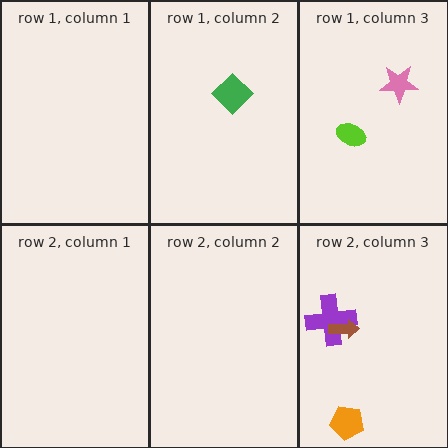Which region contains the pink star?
The row 1, column 3 region.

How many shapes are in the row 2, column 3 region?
3.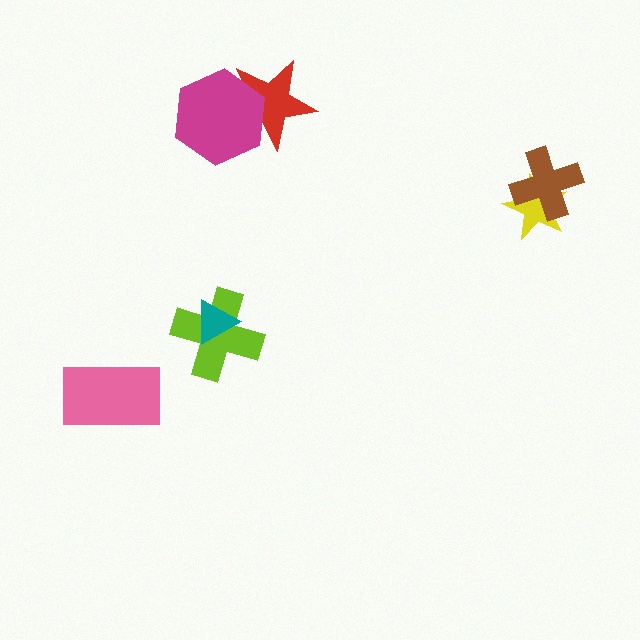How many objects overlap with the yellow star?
1 object overlaps with the yellow star.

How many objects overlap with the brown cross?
1 object overlaps with the brown cross.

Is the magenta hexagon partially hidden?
No, no other shape covers it.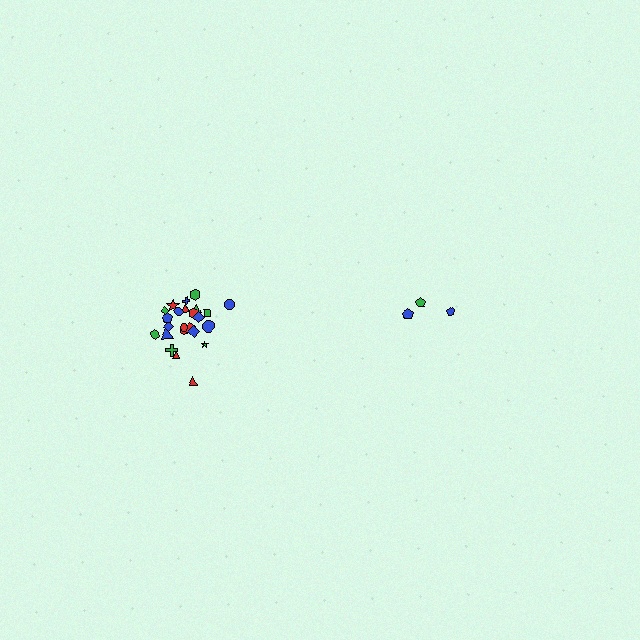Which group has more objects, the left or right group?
The left group.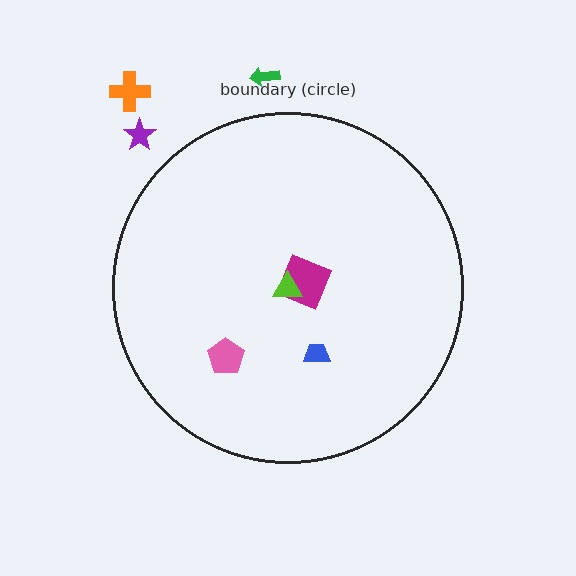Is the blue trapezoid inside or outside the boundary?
Inside.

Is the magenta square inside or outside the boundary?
Inside.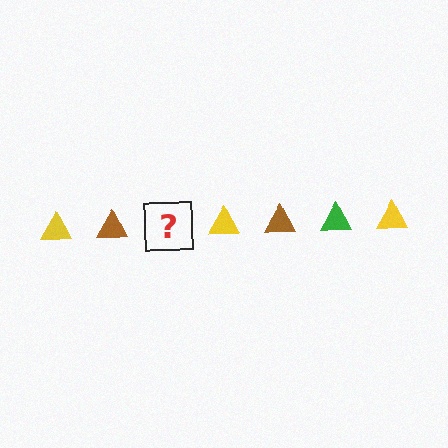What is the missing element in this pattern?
The missing element is a green triangle.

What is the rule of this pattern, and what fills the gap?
The rule is that the pattern cycles through yellow, brown, green triangles. The gap should be filled with a green triangle.